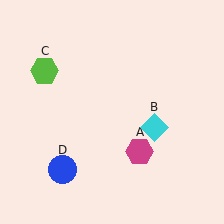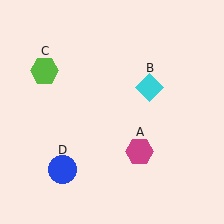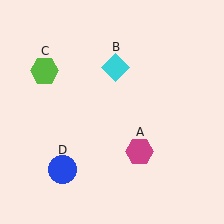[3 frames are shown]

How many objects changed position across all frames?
1 object changed position: cyan diamond (object B).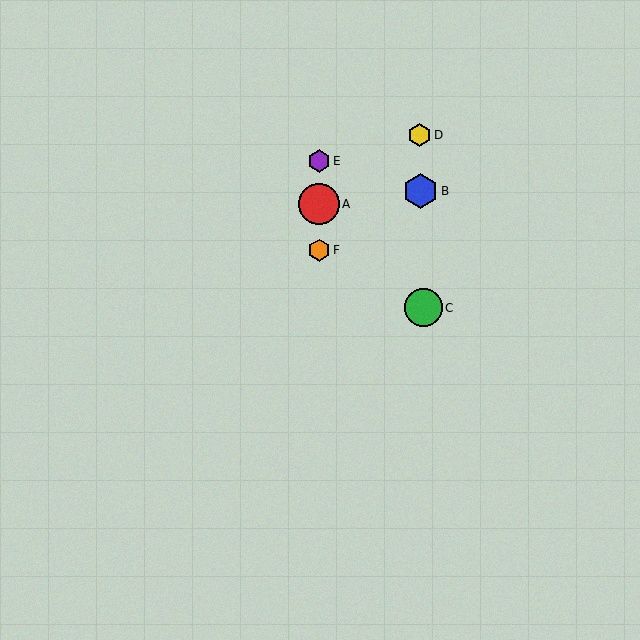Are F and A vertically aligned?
Yes, both are at x≈319.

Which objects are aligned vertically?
Objects A, E, F are aligned vertically.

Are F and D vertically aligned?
No, F is at x≈319 and D is at x≈420.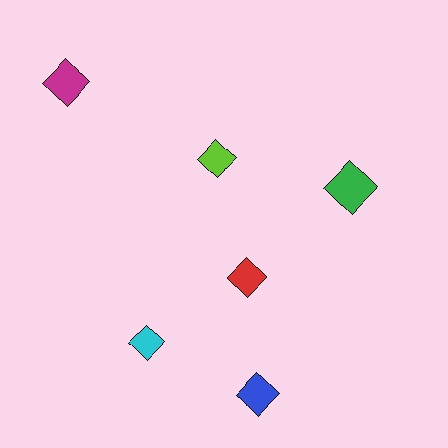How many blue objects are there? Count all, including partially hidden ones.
There is 1 blue object.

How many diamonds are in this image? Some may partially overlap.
There are 6 diamonds.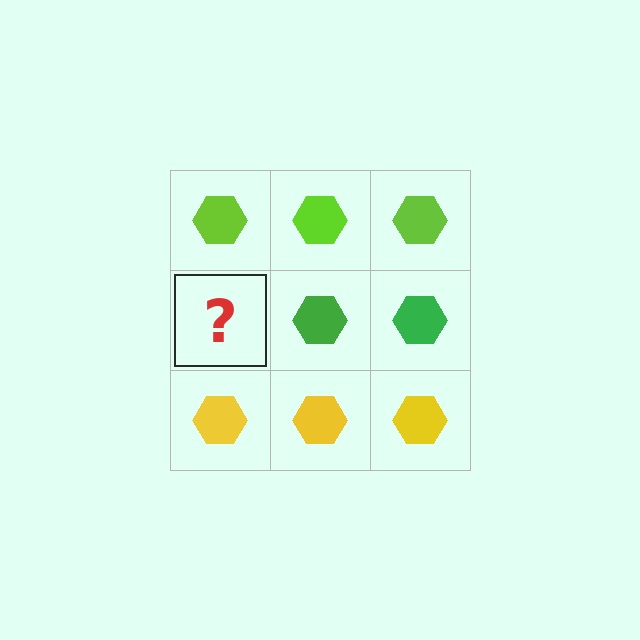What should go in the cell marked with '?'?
The missing cell should contain a green hexagon.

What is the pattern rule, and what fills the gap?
The rule is that each row has a consistent color. The gap should be filled with a green hexagon.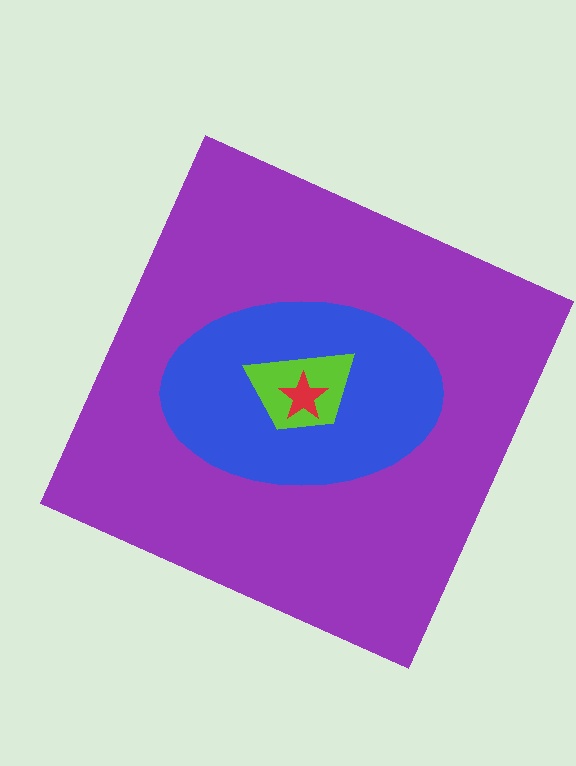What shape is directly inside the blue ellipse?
The lime trapezoid.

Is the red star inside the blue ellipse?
Yes.